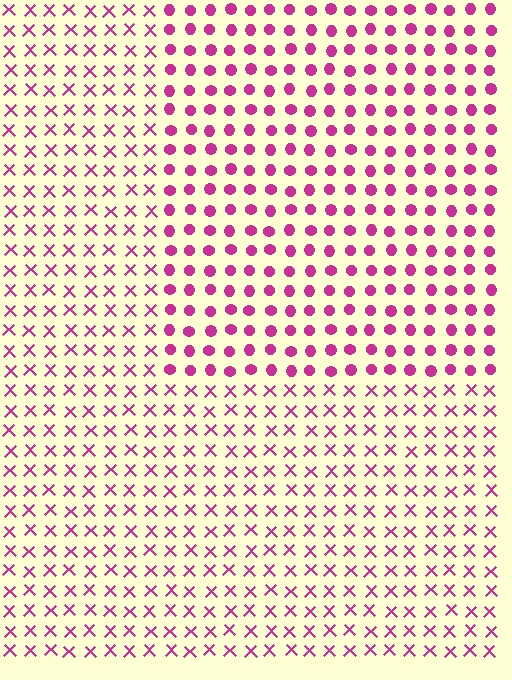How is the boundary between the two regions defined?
The boundary is defined by a change in element shape: circles inside vs. X marks outside. All elements share the same color and spacing.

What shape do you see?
I see a rectangle.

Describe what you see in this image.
The image is filled with small magenta elements arranged in a uniform grid. A rectangle-shaped region contains circles, while the surrounding area contains X marks. The boundary is defined purely by the change in element shape.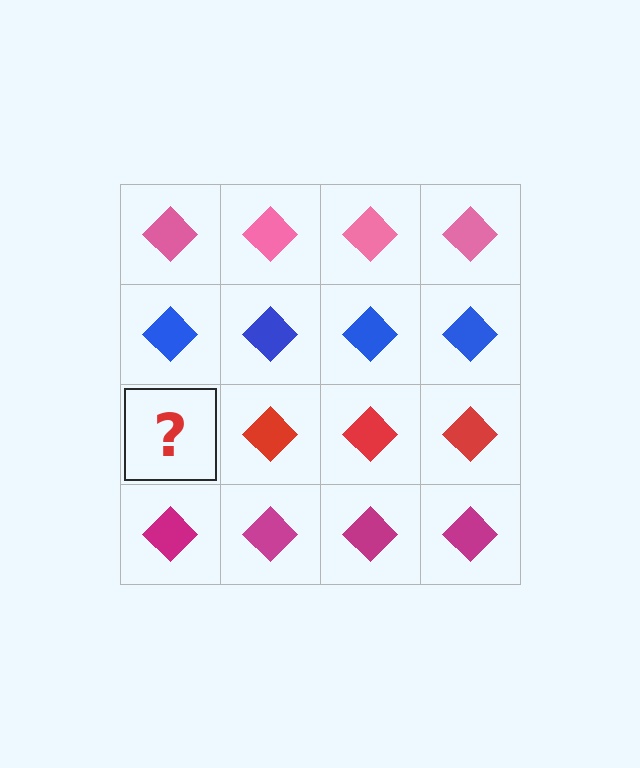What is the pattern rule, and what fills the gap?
The rule is that each row has a consistent color. The gap should be filled with a red diamond.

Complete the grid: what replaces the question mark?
The question mark should be replaced with a red diamond.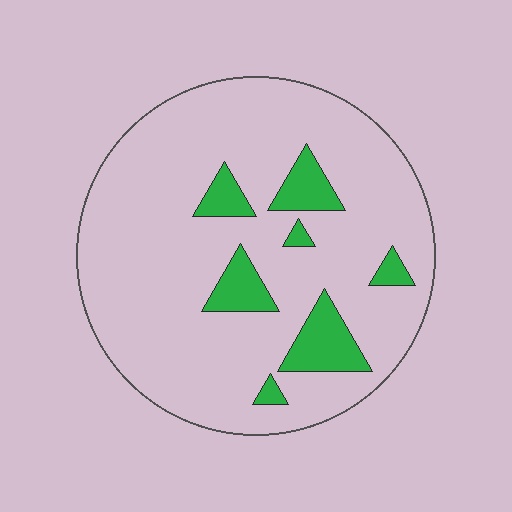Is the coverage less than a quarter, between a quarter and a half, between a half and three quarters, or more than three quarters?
Less than a quarter.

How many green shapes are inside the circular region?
7.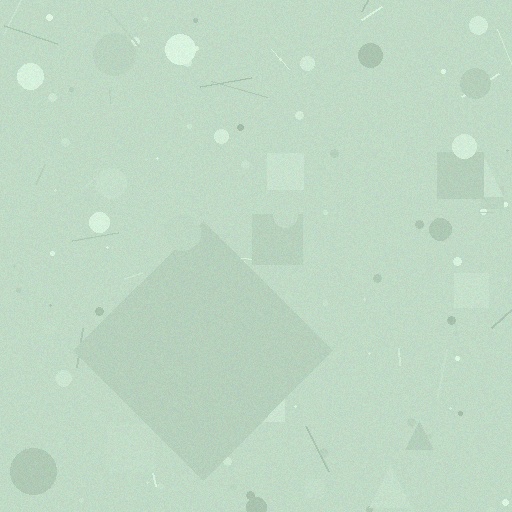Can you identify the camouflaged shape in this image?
The camouflaged shape is a diamond.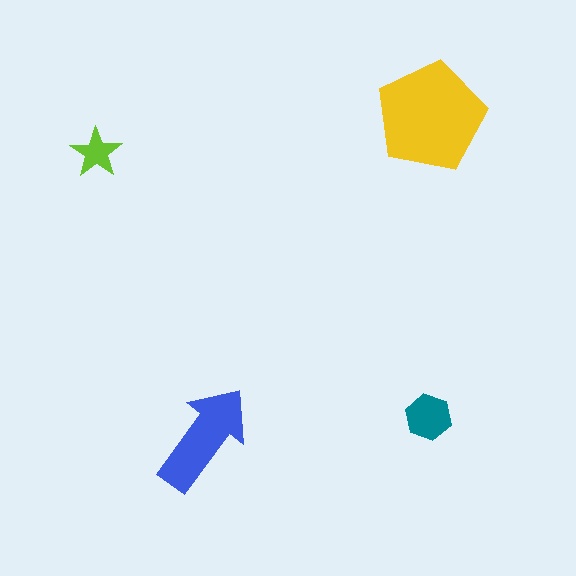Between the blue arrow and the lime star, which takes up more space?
The blue arrow.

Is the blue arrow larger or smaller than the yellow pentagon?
Smaller.